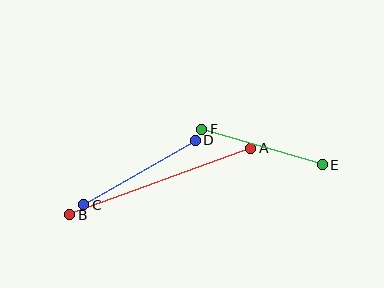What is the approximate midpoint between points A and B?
The midpoint is at approximately (160, 181) pixels.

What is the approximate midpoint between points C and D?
The midpoint is at approximately (139, 172) pixels.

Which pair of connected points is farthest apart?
Points A and B are farthest apart.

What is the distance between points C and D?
The distance is approximately 129 pixels.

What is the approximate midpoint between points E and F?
The midpoint is at approximately (262, 147) pixels.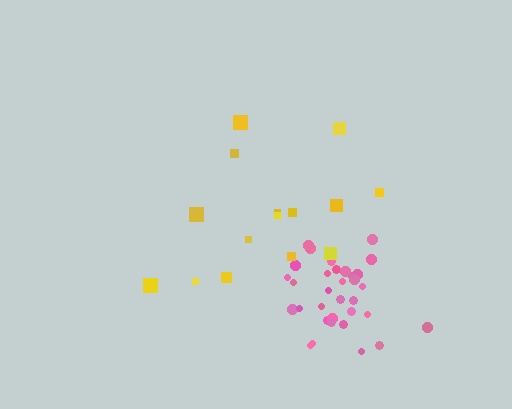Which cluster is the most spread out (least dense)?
Yellow.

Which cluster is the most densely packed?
Pink.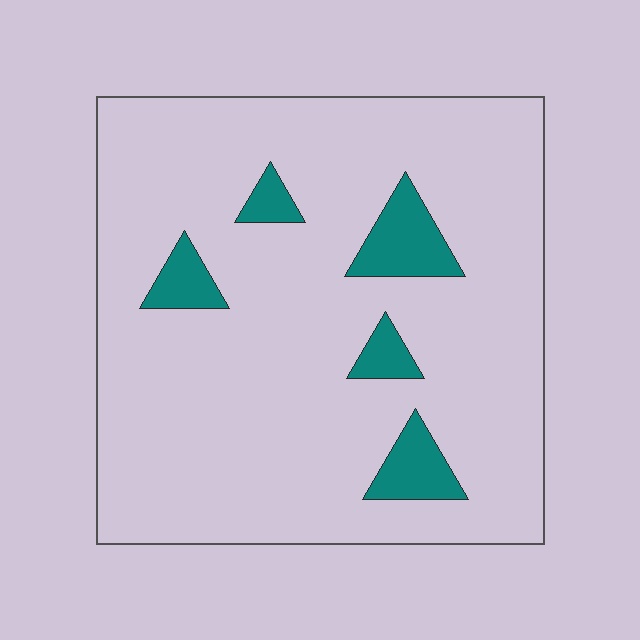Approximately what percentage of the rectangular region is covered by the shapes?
Approximately 10%.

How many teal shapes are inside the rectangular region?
5.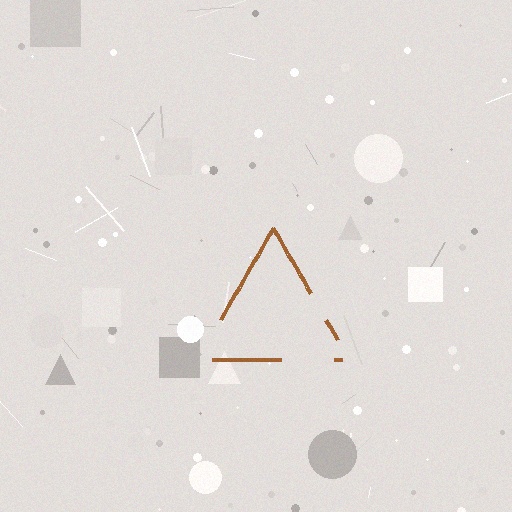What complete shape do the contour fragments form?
The contour fragments form a triangle.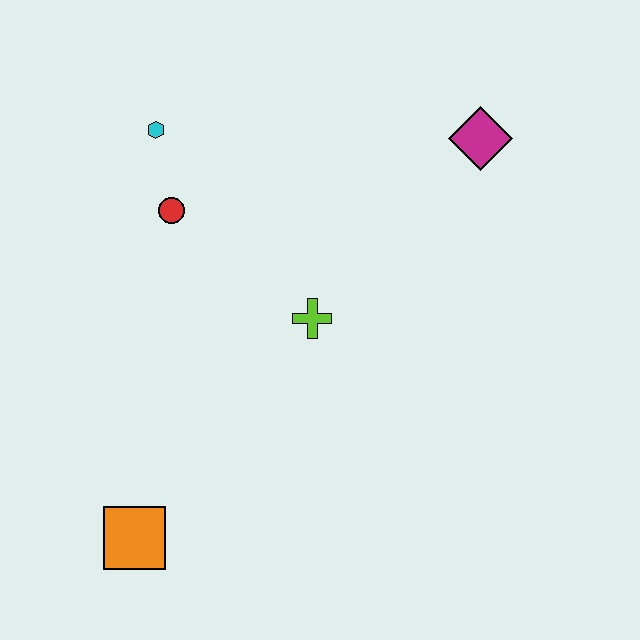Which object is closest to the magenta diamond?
The lime cross is closest to the magenta diamond.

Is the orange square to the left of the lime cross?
Yes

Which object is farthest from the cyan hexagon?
The orange square is farthest from the cyan hexagon.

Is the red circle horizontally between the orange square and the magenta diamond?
Yes